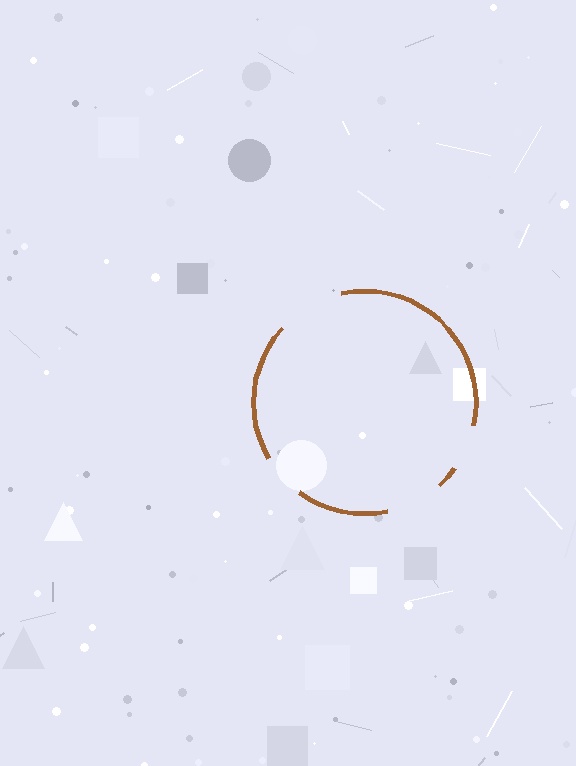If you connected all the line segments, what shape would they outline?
They would outline a circle.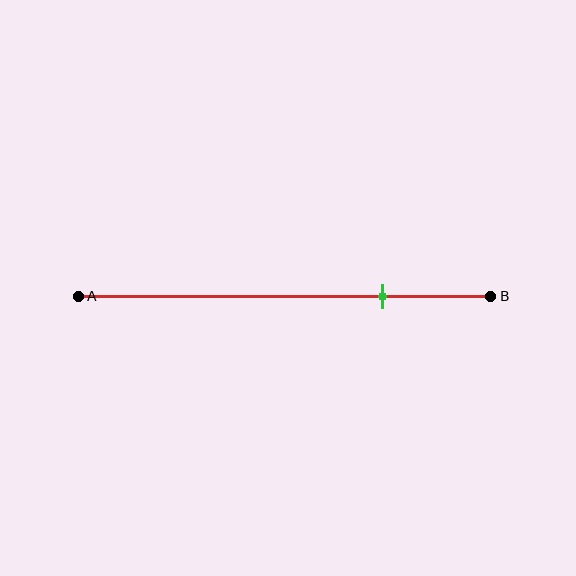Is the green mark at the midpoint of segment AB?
No, the mark is at about 75% from A, not at the 50% midpoint.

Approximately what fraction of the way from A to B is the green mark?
The green mark is approximately 75% of the way from A to B.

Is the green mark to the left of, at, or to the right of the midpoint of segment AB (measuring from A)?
The green mark is to the right of the midpoint of segment AB.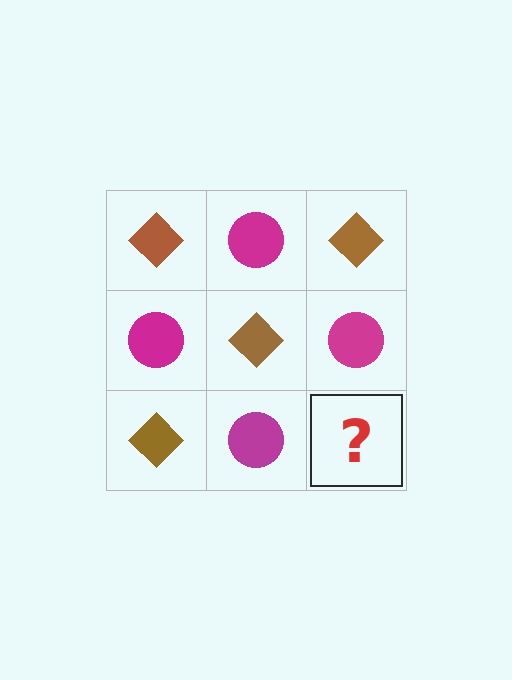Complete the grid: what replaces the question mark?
The question mark should be replaced with a brown diamond.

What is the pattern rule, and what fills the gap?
The rule is that it alternates brown diamond and magenta circle in a checkerboard pattern. The gap should be filled with a brown diamond.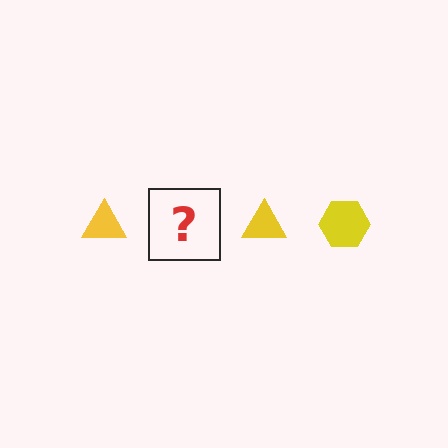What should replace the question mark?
The question mark should be replaced with a yellow hexagon.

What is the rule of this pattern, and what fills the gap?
The rule is that the pattern cycles through triangle, hexagon shapes in yellow. The gap should be filled with a yellow hexagon.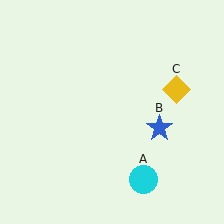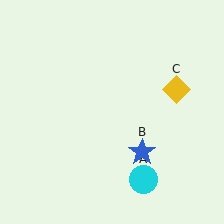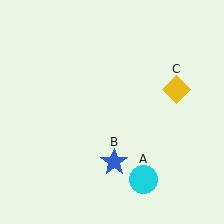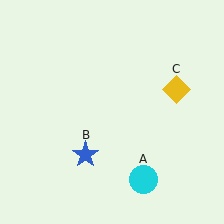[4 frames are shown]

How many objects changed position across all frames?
1 object changed position: blue star (object B).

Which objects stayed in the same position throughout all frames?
Cyan circle (object A) and yellow diamond (object C) remained stationary.